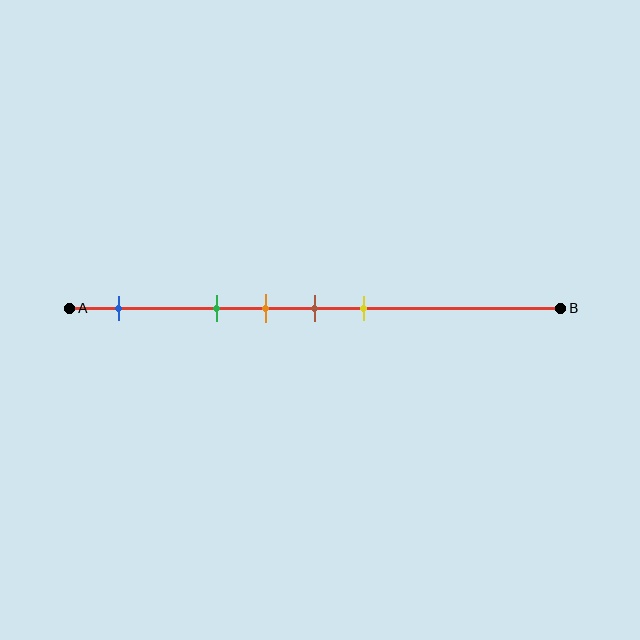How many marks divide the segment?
There are 5 marks dividing the segment.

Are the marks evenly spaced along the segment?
No, the marks are not evenly spaced.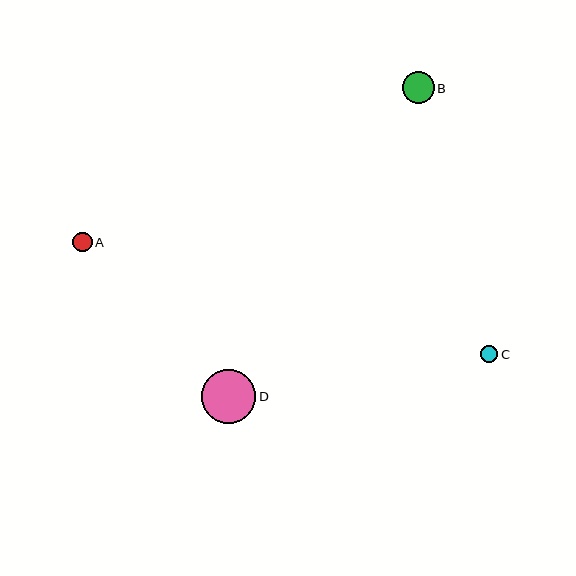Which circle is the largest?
Circle D is the largest with a size of approximately 54 pixels.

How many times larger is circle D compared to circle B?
Circle D is approximately 1.7 times the size of circle B.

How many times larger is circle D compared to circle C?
Circle D is approximately 3.1 times the size of circle C.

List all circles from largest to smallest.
From largest to smallest: D, B, A, C.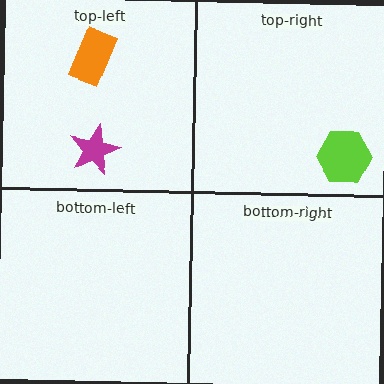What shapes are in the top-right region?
The lime hexagon.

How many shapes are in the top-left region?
2.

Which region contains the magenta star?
The top-left region.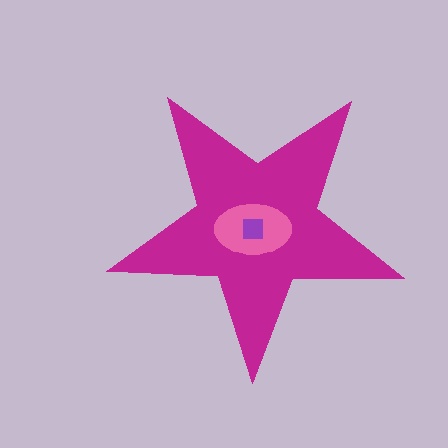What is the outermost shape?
The magenta star.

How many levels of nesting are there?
3.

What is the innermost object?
The purple square.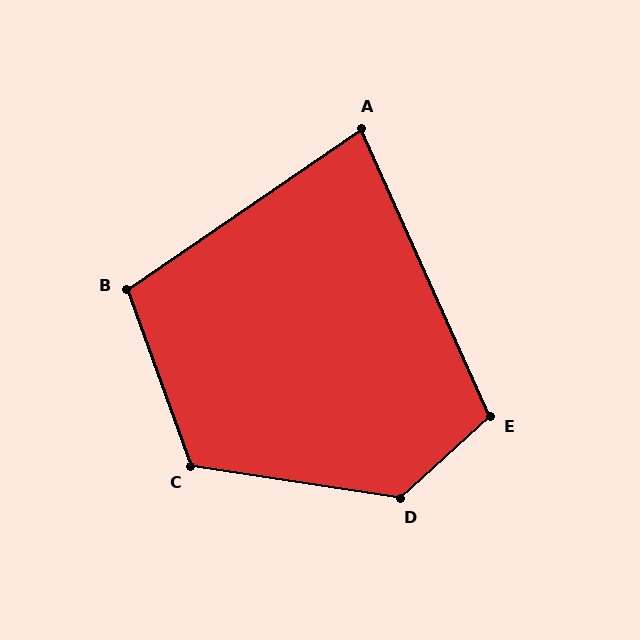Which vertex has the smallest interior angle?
A, at approximately 80 degrees.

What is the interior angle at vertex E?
Approximately 108 degrees (obtuse).